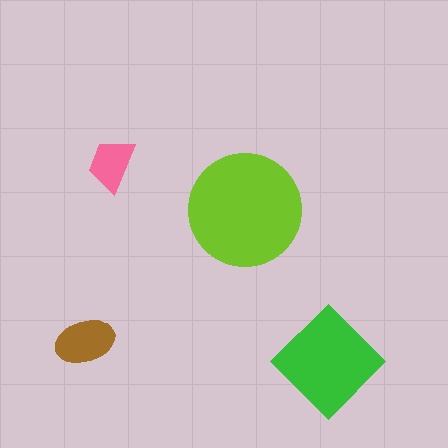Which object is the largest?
The lime circle.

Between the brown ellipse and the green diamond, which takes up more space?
The green diamond.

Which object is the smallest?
The pink trapezoid.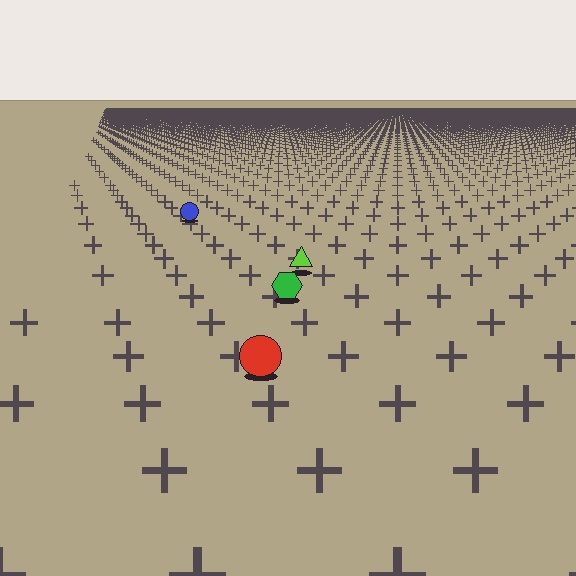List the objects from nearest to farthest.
From nearest to farthest: the red circle, the green hexagon, the lime triangle, the blue circle.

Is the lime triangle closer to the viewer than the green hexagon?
No. The green hexagon is closer — you can tell from the texture gradient: the ground texture is coarser near it.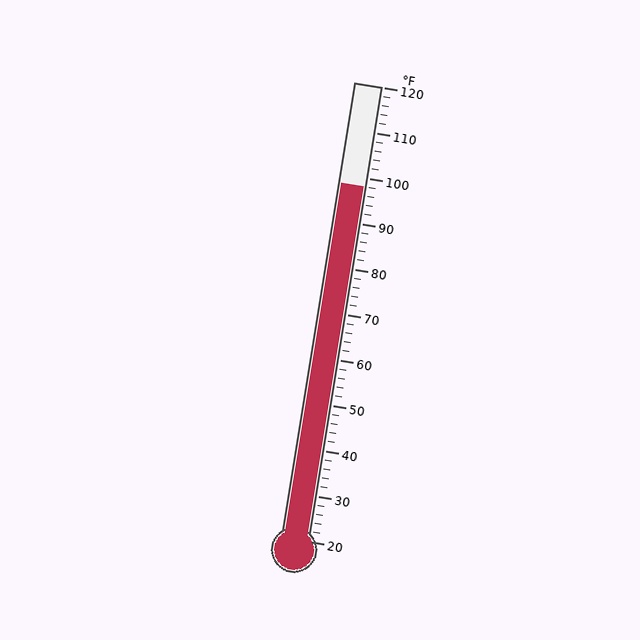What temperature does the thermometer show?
The thermometer shows approximately 98°F.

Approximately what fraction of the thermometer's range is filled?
The thermometer is filled to approximately 80% of its range.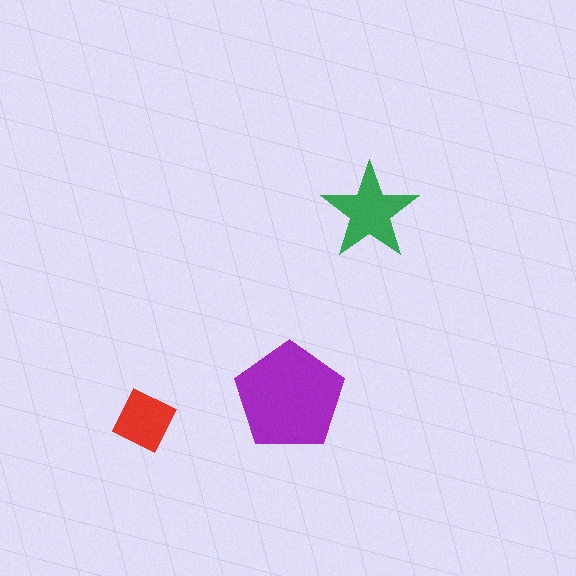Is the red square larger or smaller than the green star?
Smaller.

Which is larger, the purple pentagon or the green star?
The purple pentagon.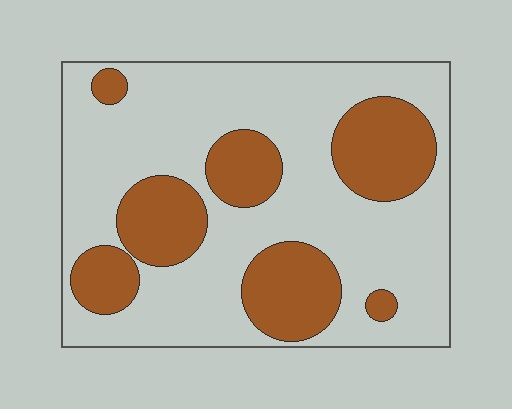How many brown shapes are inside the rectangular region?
7.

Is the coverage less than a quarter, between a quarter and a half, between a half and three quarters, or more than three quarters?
Between a quarter and a half.